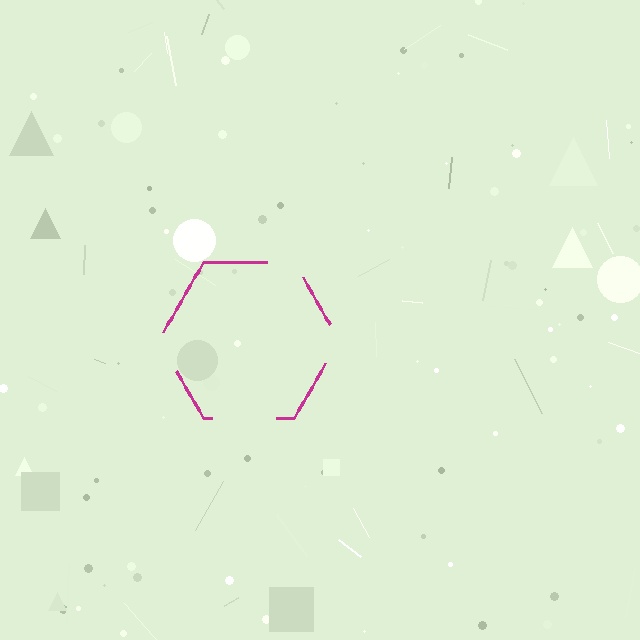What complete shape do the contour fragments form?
The contour fragments form a hexagon.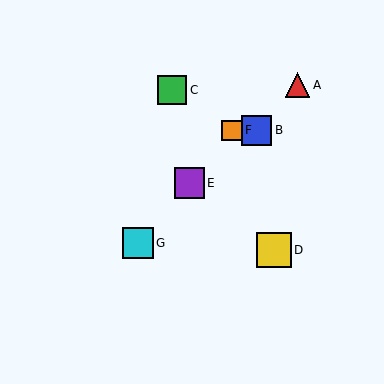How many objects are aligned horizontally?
2 objects (B, F) are aligned horizontally.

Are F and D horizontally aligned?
No, F is at y≈130 and D is at y≈250.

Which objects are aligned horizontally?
Objects B, F are aligned horizontally.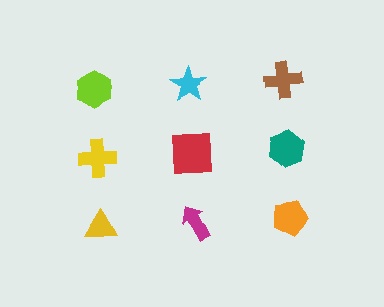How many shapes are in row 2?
3 shapes.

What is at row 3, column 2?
A magenta arrow.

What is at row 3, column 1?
A yellow triangle.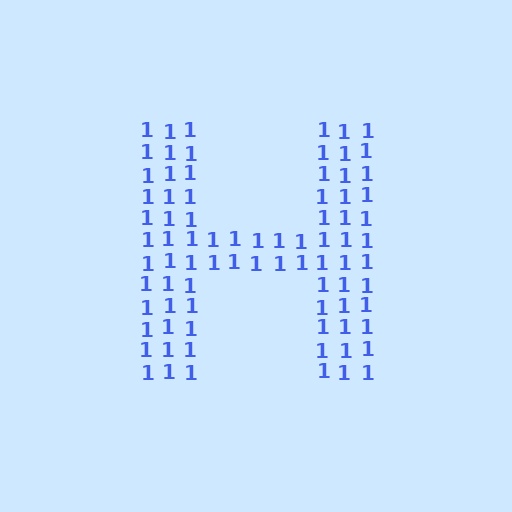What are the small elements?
The small elements are digit 1's.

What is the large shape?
The large shape is the letter H.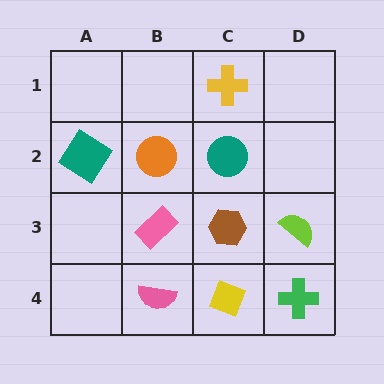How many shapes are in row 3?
3 shapes.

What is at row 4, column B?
A pink semicircle.